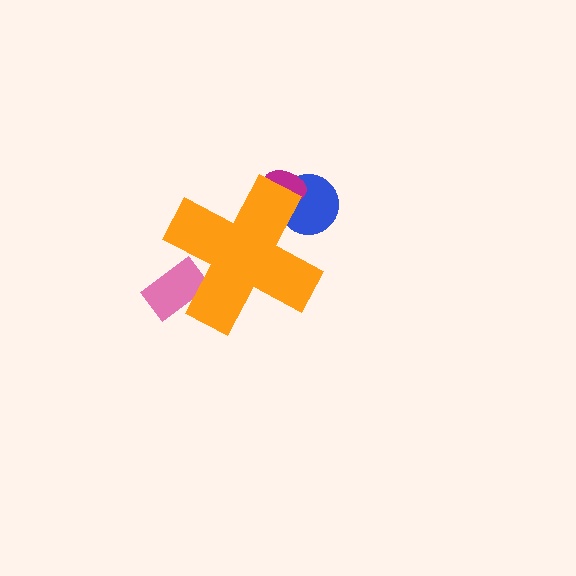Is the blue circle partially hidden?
Yes, the blue circle is partially hidden behind the orange cross.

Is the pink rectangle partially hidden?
Yes, the pink rectangle is partially hidden behind the orange cross.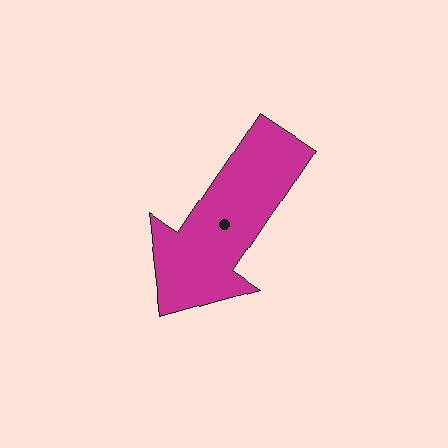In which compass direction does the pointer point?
Southwest.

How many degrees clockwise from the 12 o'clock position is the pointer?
Approximately 214 degrees.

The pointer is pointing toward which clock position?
Roughly 7 o'clock.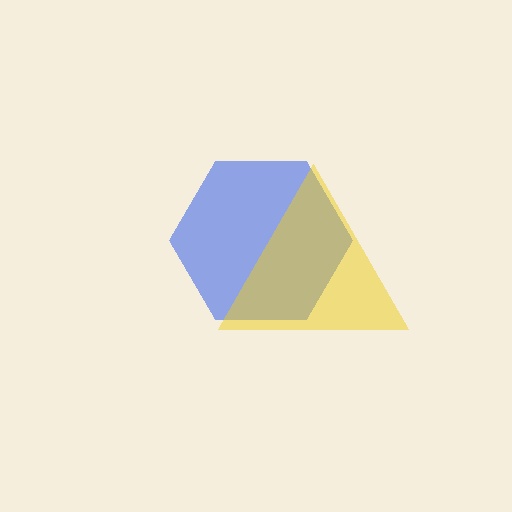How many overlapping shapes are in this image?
There are 2 overlapping shapes in the image.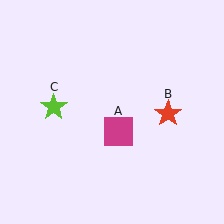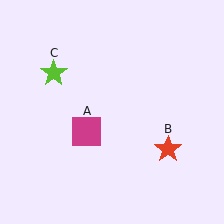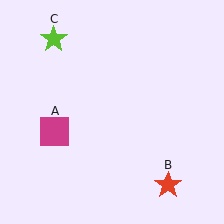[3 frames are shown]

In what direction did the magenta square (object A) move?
The magenta square (object A) moved left.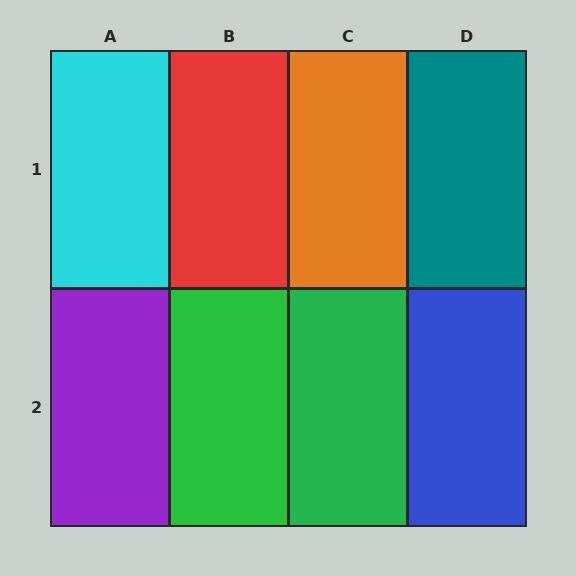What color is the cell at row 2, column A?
Purple.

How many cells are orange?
1 cell is orange.